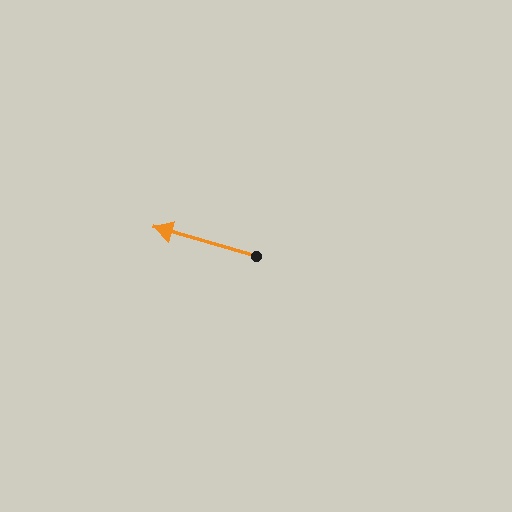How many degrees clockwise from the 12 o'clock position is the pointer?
Approximately 286 degrees.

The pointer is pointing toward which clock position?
Roughly 10 o'clock.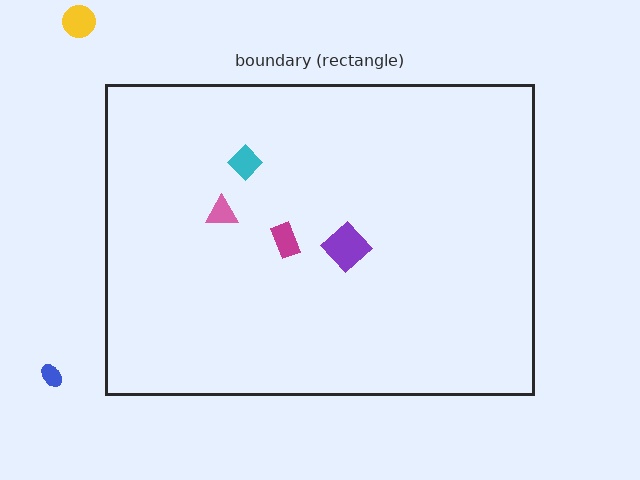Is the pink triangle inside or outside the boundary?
Inside.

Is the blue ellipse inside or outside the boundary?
Outside.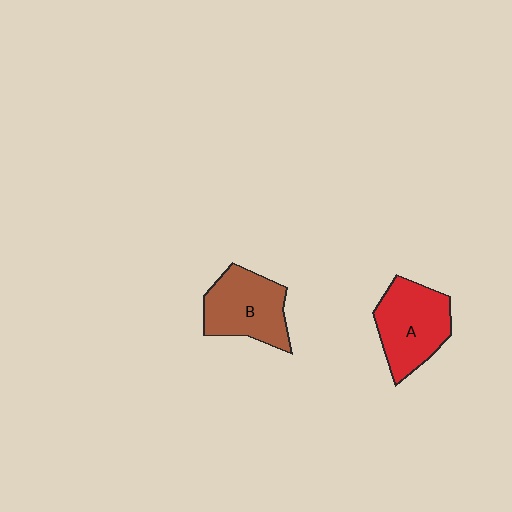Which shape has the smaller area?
Shape B (brown).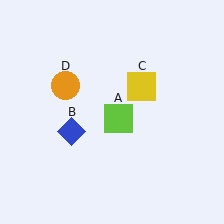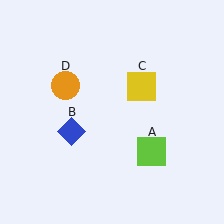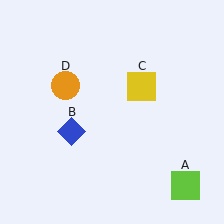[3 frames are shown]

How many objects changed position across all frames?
1 object changed position: lime square (object A).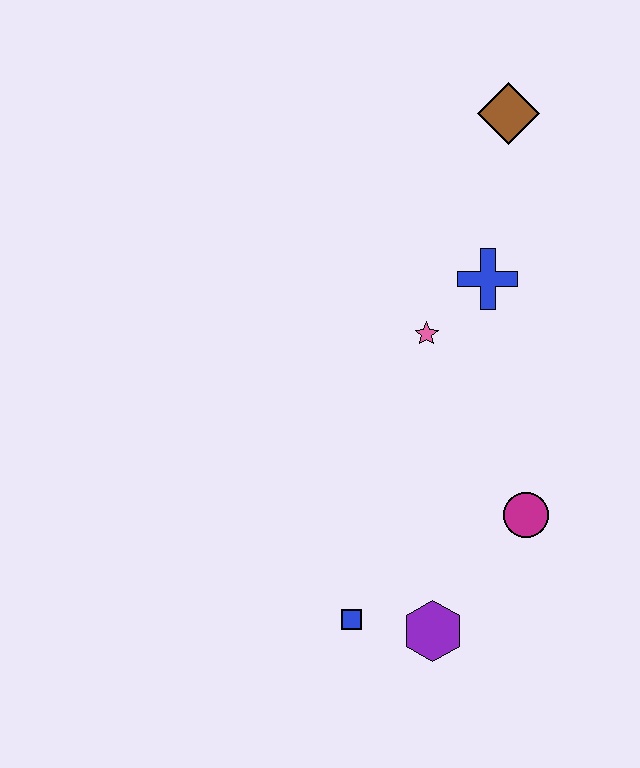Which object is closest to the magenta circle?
The purple hexagon is closest to the magenta circle.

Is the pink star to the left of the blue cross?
Yes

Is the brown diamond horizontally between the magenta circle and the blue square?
Yes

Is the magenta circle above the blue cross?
No